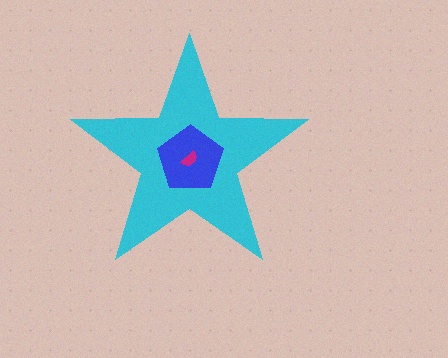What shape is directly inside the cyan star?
The blue pentagon.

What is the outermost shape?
The cyan star.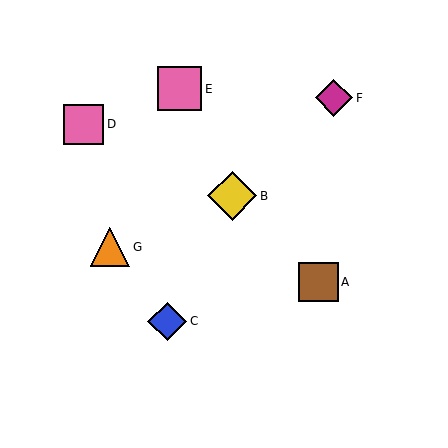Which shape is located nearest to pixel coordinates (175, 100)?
The pink square (labeled E) at (180, 89) is nearest to that location.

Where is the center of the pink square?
The center of the pink square is at (84, 124).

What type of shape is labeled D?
Shape D is a pink square.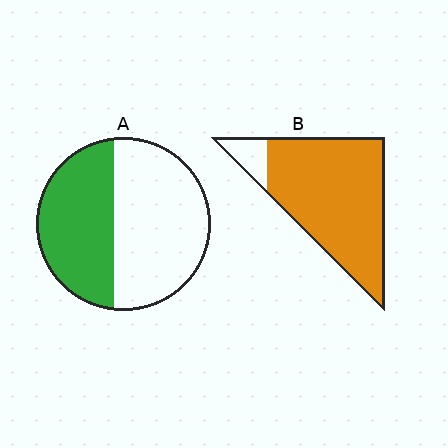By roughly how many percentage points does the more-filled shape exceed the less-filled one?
By roughly 45 percentage points (B over A).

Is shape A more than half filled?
No.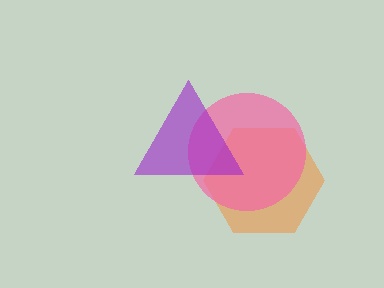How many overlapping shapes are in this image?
There are 3 overlapping shapes in the image.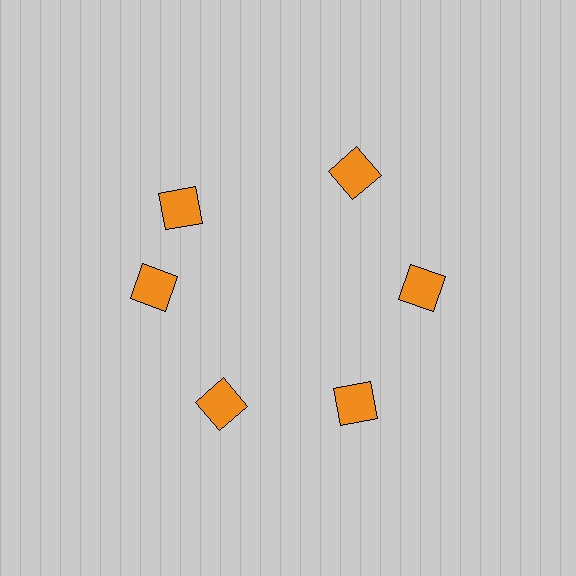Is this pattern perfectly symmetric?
No. The 6 orange squares are arranged in a ring, but one element near the 11 o'clock position is rotated out of alignment along the ring, breaking the 6-fold rotational symmetry.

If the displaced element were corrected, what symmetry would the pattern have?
It would have 6-fold rotational symmetry — the pattern would map onto itself every 60 degrees.